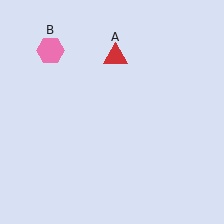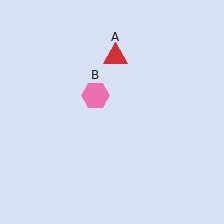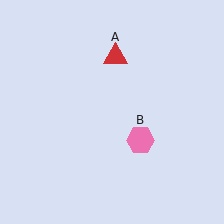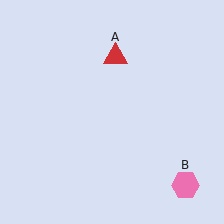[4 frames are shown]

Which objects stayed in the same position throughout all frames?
Red triangle (object A) remained stationary.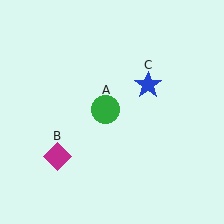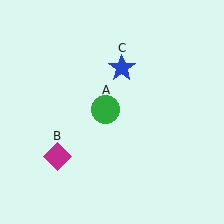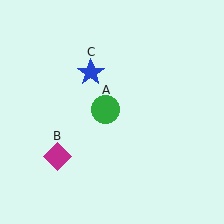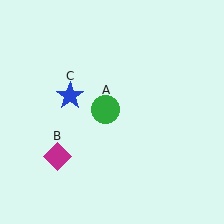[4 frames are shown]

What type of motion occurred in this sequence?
The blue star (object C) rotated counterclockwise around the center of the scene.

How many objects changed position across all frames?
1 object changed position: blue star (object C).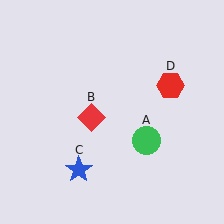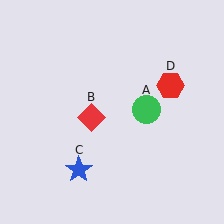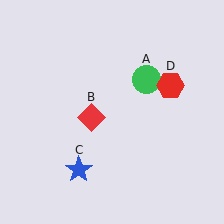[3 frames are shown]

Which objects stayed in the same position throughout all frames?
Red diamond (object B) and blue star (object C) and red hexagon (object D) remained stationary.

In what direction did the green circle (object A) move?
The green circle (object A) moved up.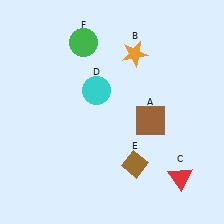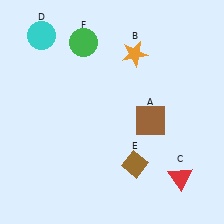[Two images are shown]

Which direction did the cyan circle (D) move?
The cyan circle (D) moved up.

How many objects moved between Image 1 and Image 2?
1 object moved between the two images.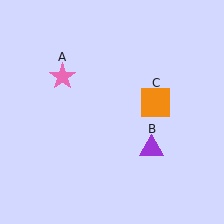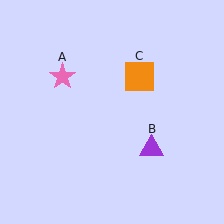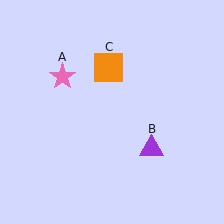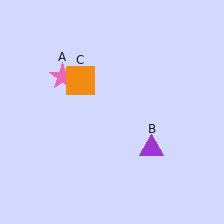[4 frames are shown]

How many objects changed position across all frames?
1 object changed position: orange square (object C).